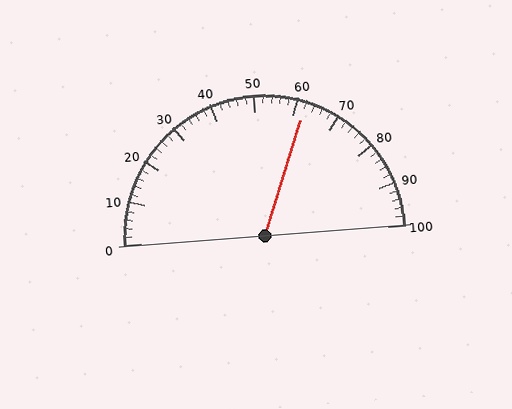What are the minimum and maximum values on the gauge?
The gauge ranges from 0 to 100.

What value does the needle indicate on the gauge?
The needle indicates approximately 62.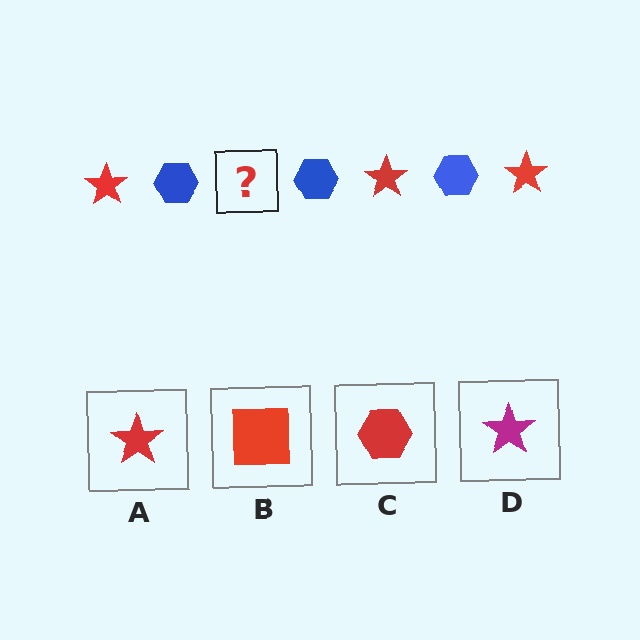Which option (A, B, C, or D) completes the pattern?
A.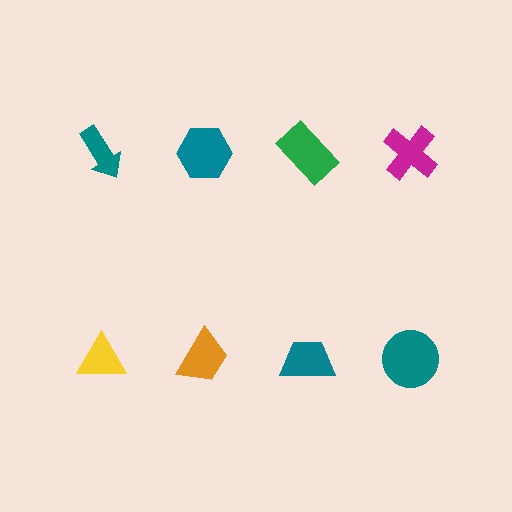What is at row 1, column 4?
A magenta cross.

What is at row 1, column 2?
A teal hexagon.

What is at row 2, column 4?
A teal circle.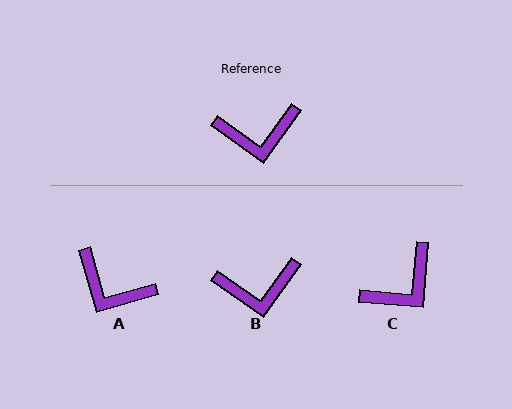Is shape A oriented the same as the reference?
No, it is off by about 39 degrees.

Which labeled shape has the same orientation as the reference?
B.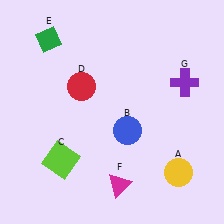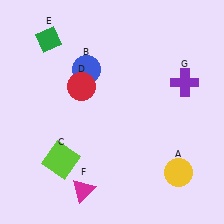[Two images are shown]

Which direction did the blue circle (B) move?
The blue circle (B) moved up.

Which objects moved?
The objects that moved are: the blue circle (B), the magenta triangle (F).